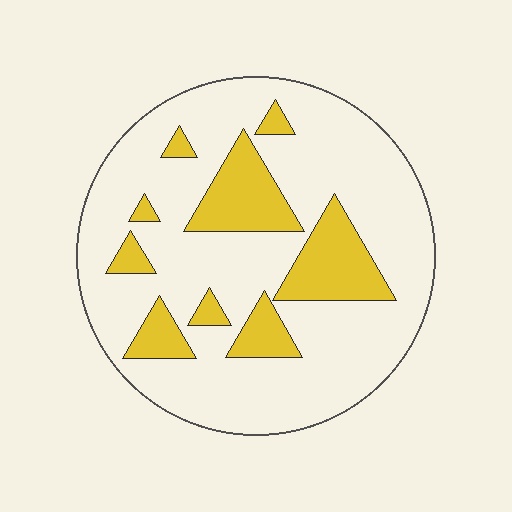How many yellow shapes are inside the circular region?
9.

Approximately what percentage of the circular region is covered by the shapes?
Approximately 20%.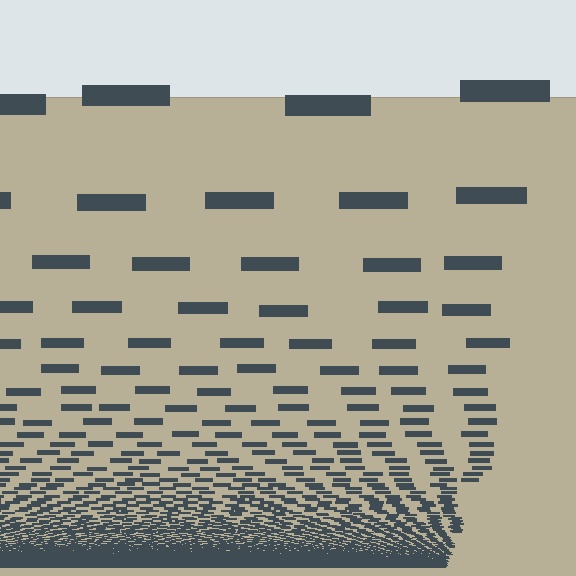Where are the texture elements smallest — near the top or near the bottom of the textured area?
Near the bottom.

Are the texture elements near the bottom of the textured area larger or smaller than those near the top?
Smaller. The gradient is inverted — elements near the bottom are smaller and denser.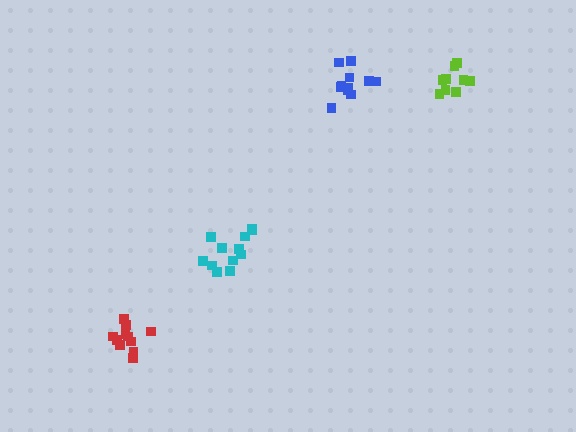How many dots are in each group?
Group 1: 9 dots, Group 2: 12 dots, Group 3: 11 dots, Group 4: 11 dots (43 total).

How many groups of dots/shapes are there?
There are 4 groups.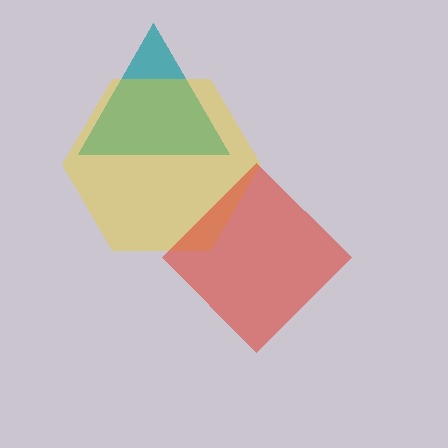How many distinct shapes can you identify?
There are 3 distinct shapes: a teal triangle, a yellow hexagon, a red diamond.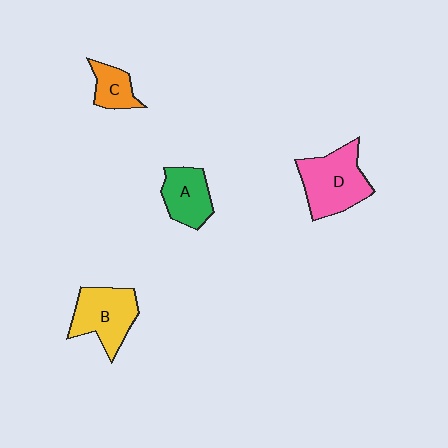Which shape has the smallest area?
Shape C (orange).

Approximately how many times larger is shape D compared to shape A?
Approximately 1.5 times.